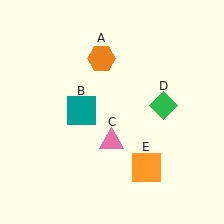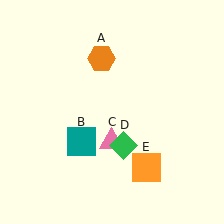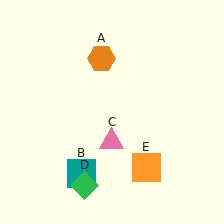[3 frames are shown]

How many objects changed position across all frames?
2 objects changed position: teal square (object B), green diamond (object D).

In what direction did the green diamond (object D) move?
The green diamond (object D) moved down and to the left.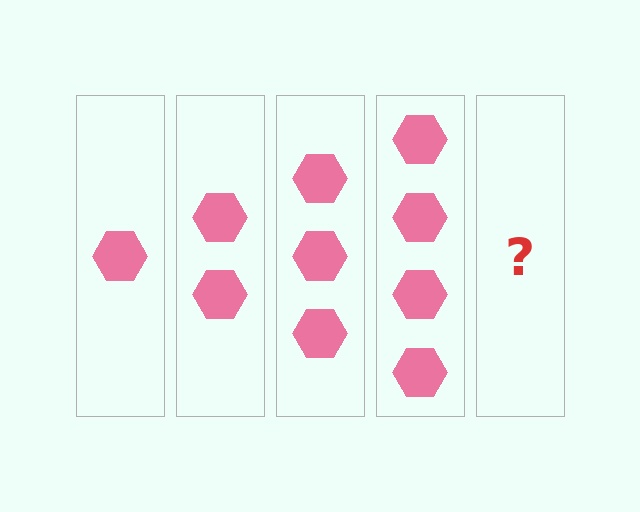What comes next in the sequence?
The next element should be 5 hexagons.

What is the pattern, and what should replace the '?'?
The pattern is that each step adds one more hexagon. The '?' should be 5 hexagons.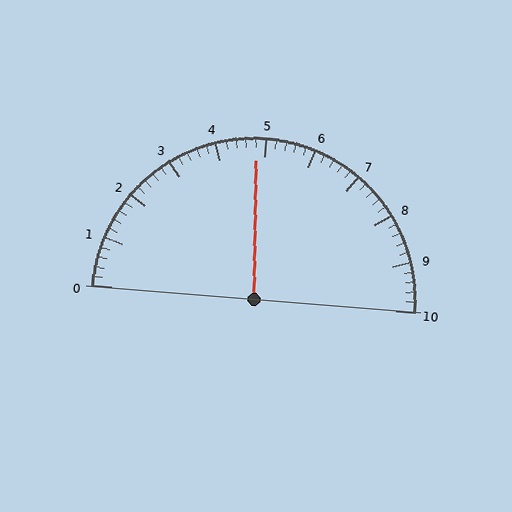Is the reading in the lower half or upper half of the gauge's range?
The reading is in the lower half of the range (0 to 10).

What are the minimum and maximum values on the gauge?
The gauge ranges from 0 to 10.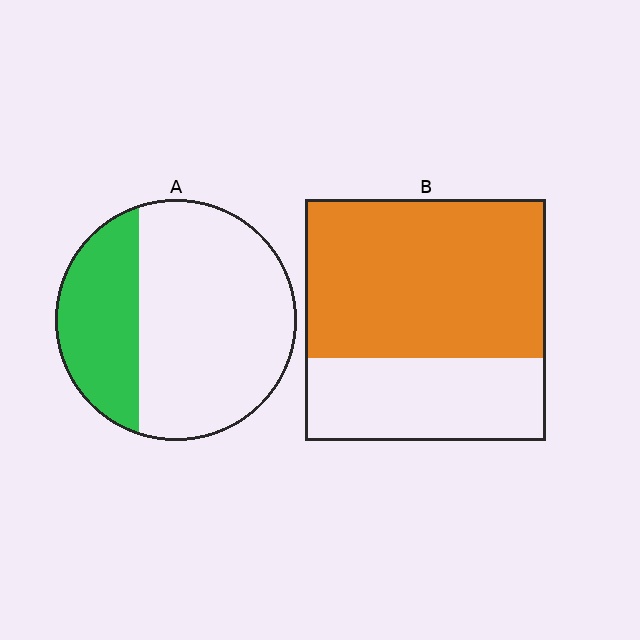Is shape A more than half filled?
No.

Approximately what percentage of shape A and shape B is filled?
A is approximately 30% and B is approximately 65%.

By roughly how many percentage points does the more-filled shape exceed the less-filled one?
By roughly 35 percentage points (B over A).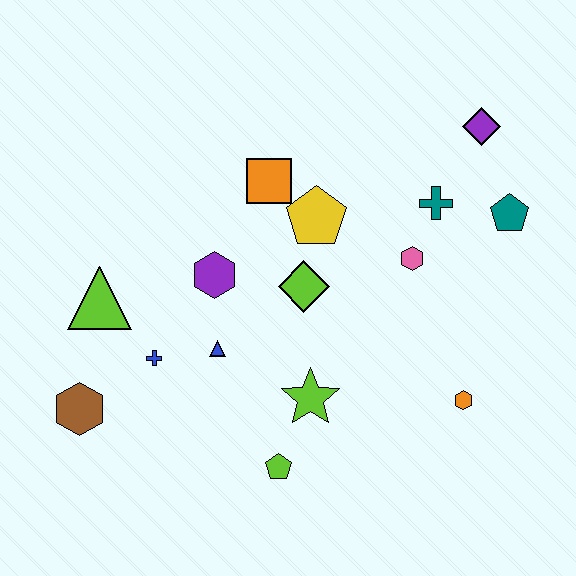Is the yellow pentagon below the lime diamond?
No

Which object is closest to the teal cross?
The pink hexagon is closest to the teal cross.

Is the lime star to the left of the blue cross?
No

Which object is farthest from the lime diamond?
The brown hexagon is farthest from the lime diamond.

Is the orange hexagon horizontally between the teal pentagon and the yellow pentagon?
Yes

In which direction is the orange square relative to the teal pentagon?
The orange square is to the left of the teal pentagon.